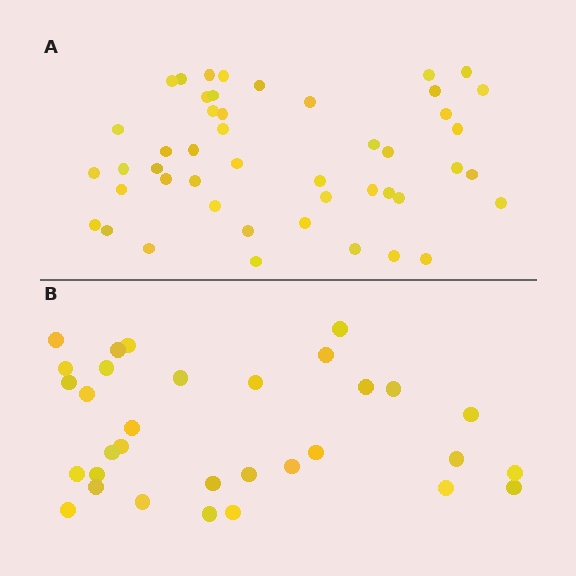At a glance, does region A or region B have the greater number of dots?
Region A (the top region) has more dots.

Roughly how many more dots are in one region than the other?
Region A has approximately 15 more dots than region B.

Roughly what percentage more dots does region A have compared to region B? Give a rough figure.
About 45% more.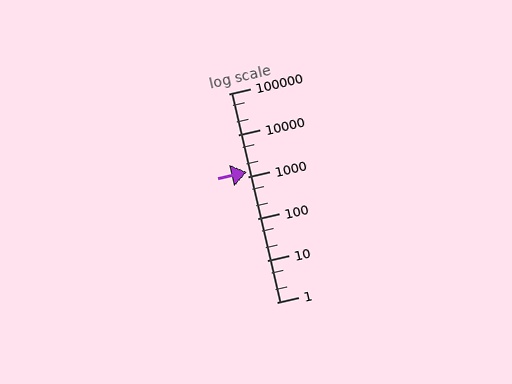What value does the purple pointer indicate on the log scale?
The pointer indicates approximately 1300.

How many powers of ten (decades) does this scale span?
The scale spans 5 decades, from 1 to 100000.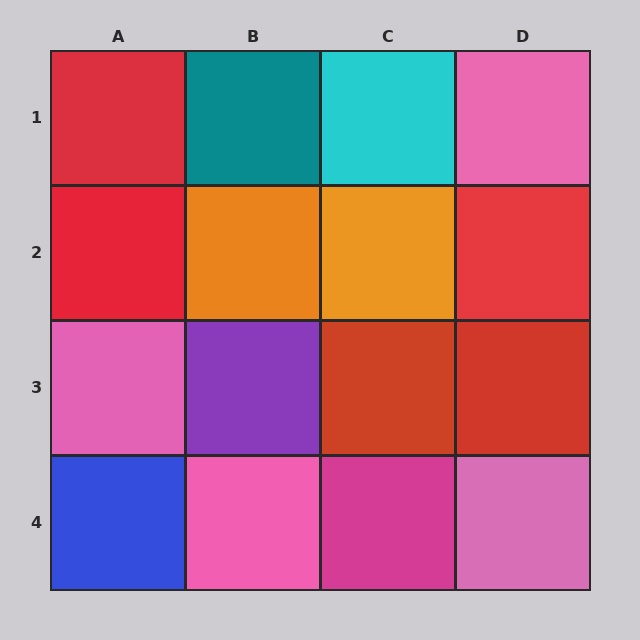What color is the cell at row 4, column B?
Pink.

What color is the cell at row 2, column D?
Red.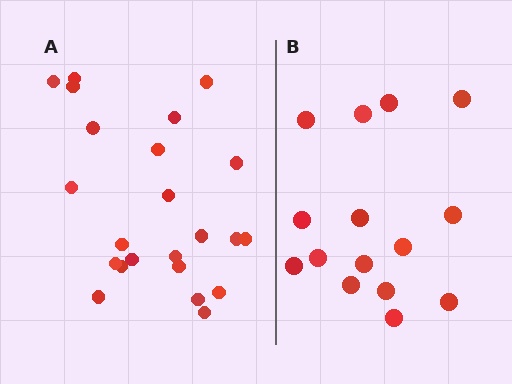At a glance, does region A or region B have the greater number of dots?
Region A (the left region) has more dots.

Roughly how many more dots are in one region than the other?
Region A has roughly 8 or so more dots than region B.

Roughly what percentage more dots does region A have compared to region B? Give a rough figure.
About 55% more.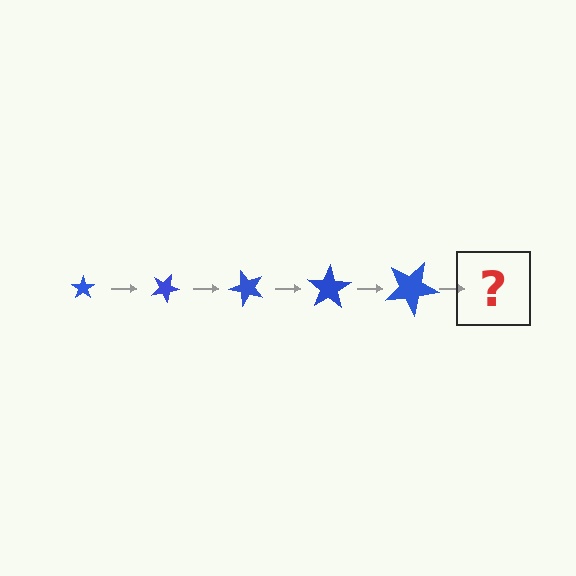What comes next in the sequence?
The next element should be a star, larger than the previous one and rotated 125 degrees from the start.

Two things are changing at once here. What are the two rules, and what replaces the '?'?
The two rules are that the star grows larger each step and it rotates 25 degrees each step. The '?' should be a star, larger than the previous one and rotated 125 degrees from the start.